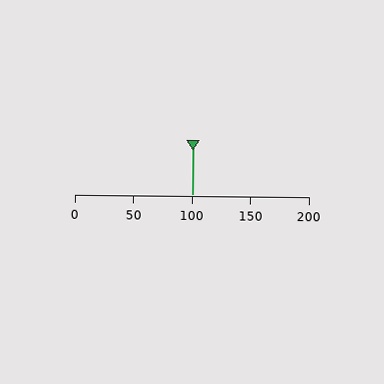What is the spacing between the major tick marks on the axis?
The major ticks are spaced 50 apart.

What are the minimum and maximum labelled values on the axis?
The axis runs from 0 to 200.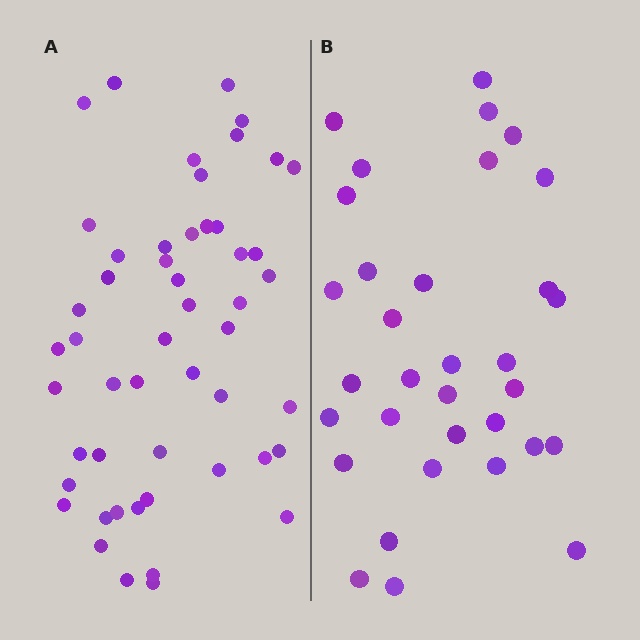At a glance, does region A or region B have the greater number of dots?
Region A (the left region) has more dots.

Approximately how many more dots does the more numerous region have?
Region A has approximately 20 more dots than region B.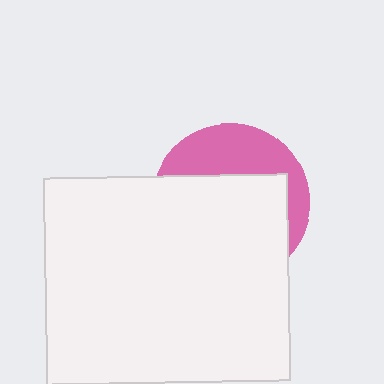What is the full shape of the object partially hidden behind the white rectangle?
The partially hidden object is a pink circle.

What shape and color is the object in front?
The object in front is a white rectangle.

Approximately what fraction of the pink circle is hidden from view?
Roughly 65% of the pink circle is hidden behind the white rectangle.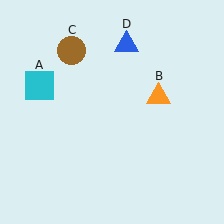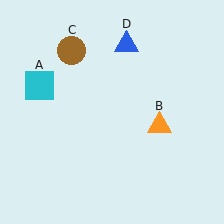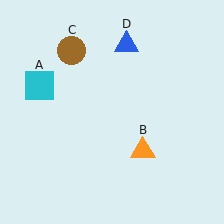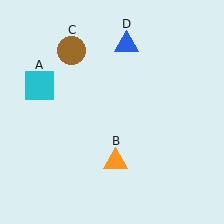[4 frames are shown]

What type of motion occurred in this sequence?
The orange triangle (object B) rotated clockwise around the center of the scene.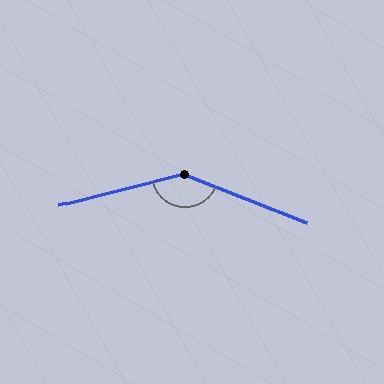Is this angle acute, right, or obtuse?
It is obtuse.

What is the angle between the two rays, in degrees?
Approximately 144 degrees.